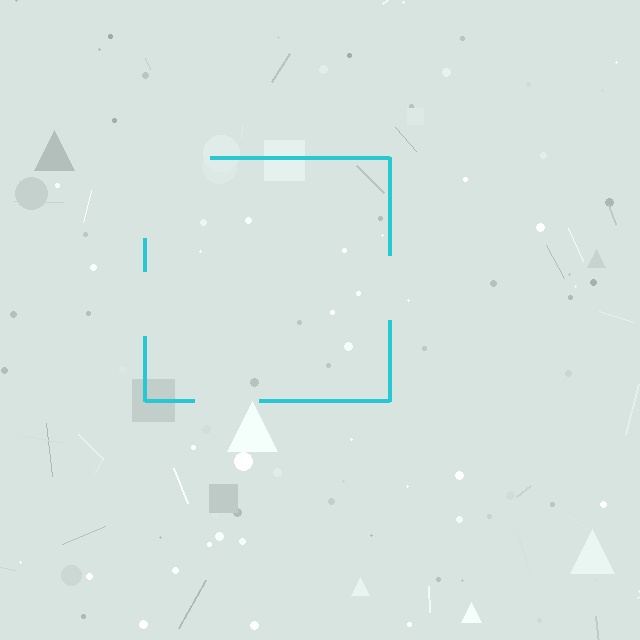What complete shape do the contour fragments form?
The contour fragments form a square.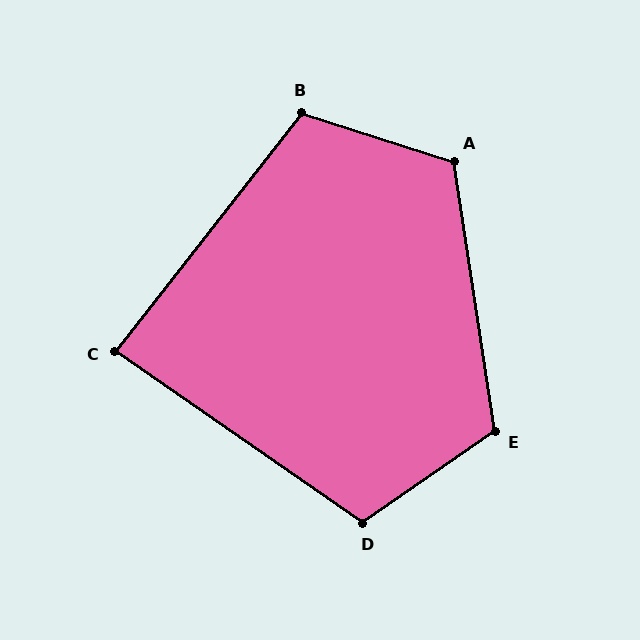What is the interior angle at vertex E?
Approximately 116 degrees (obtuse).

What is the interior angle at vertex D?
Approximately 111 degrees (obtuse).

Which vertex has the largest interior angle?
A, at approximately 116 degrees.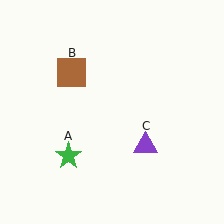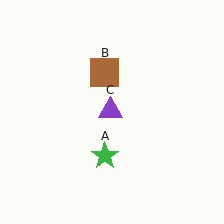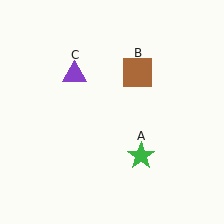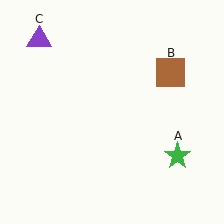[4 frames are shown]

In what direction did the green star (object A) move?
The green star (object A) moved right.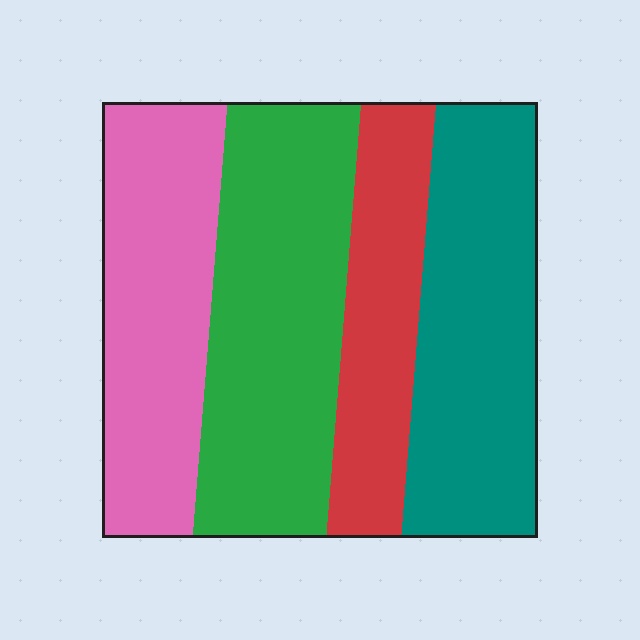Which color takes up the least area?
Red, at roughly 15%.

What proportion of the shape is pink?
Pink takes up less than a quarter of the shape.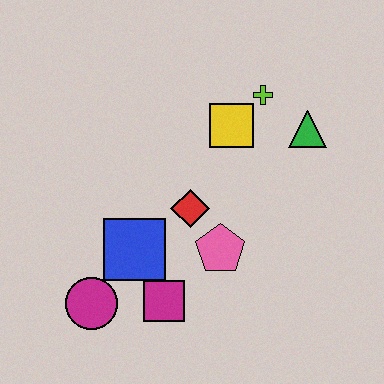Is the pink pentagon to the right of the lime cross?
No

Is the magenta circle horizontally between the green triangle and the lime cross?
No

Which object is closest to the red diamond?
The pink pentagon is closest to the red diamond.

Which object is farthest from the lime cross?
The magenta circle is farthest from the lime cross.